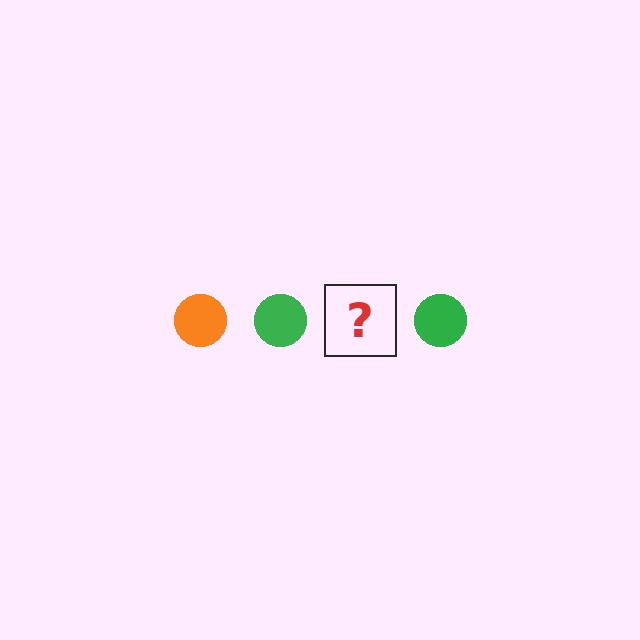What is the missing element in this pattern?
The missing element is an orange circle.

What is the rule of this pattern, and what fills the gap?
The rule is that the pattern cycles through orange, green circles. The gap should be filled with an orange circle.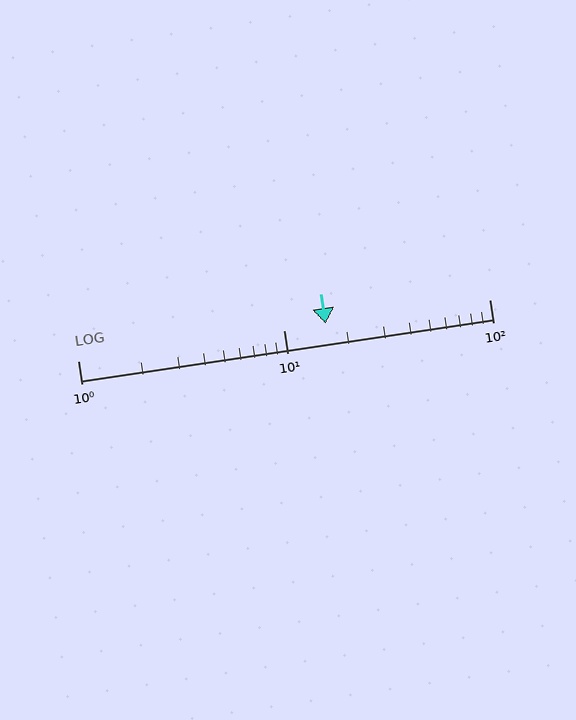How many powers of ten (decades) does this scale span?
The scale spans 2 decades, from 1 to 100.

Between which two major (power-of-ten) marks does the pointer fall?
The pointer is between 10 and 100.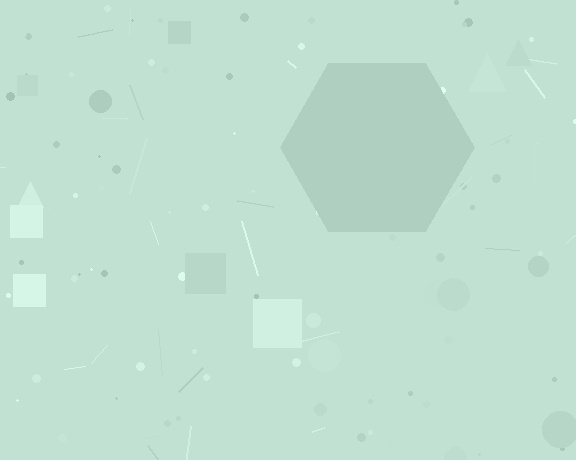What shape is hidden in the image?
A hexagon is hidden in the image.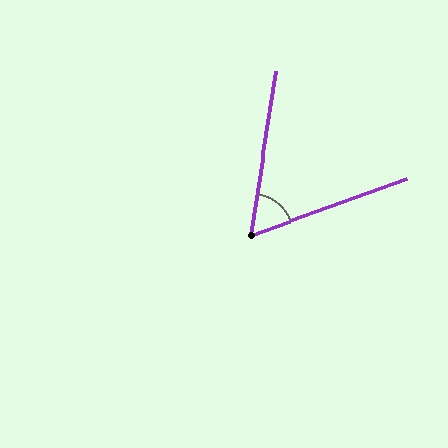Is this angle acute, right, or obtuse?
It is acute.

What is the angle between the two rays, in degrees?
Approximately 61 degrees.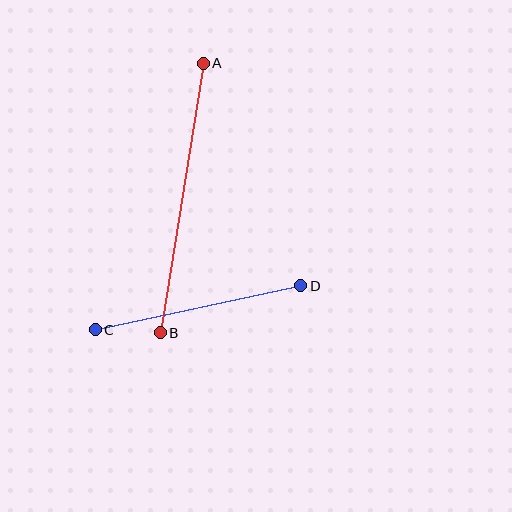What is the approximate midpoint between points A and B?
The midpoint is at approximately (182, 198) pixels.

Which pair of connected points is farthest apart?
Points A and B are farthest apart.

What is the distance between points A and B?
The distance is approximately 273 pixels.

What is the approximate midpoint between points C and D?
The midpoint is at approximately (198, 308) pixels.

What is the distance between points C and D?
The distance is approximately 210 pixels.